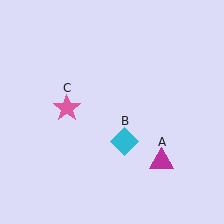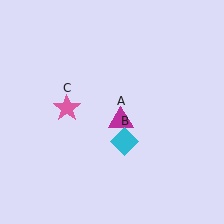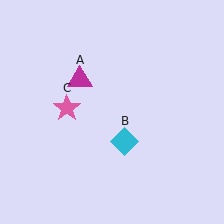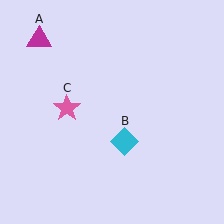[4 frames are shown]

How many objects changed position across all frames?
1 object changed position: magenta triangle (object A).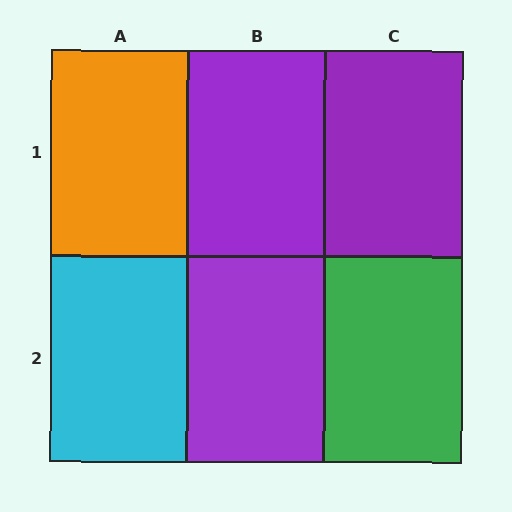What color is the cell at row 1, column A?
Orange.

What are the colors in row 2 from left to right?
Cyan, purple, green.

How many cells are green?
1 cell is green.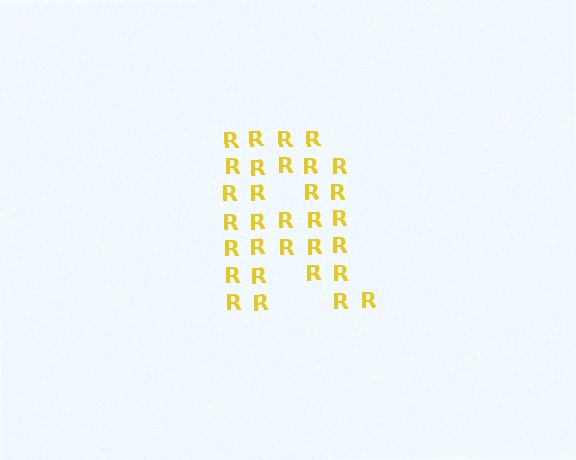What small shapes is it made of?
It is made of small letter R's.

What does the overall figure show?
The overall figure shows the letter R.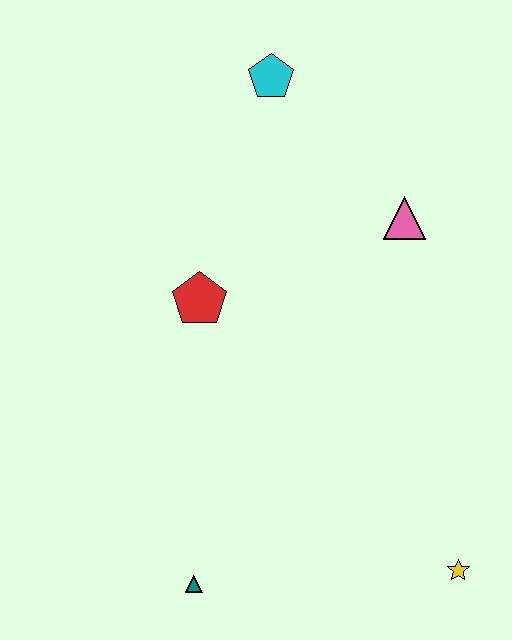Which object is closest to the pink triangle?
The cyan pentagon is closest to the pink triangle.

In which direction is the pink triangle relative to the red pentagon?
The pink triangle is to the right of the red pentagon.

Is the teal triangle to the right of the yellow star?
No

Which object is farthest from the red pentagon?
The yellow star is farthest from the red pentagon.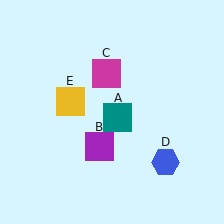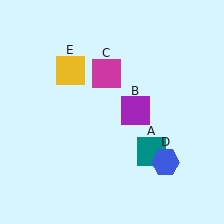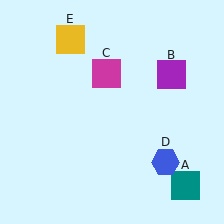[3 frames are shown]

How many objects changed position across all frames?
3 objects changed position: teal square (object A), purple square (object B), yellow square (object E).